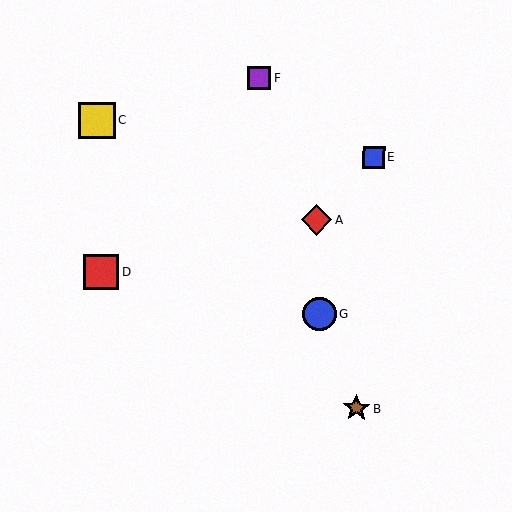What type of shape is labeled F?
Shape F is a purple square.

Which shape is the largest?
The yellow square (labeled C) is the largest.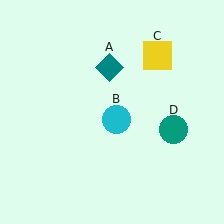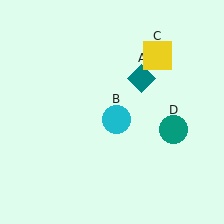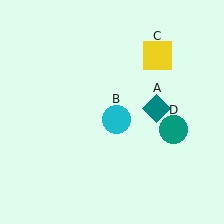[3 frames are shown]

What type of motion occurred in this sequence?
The teal diamond (object A) rotated clockwise around the center of the scene.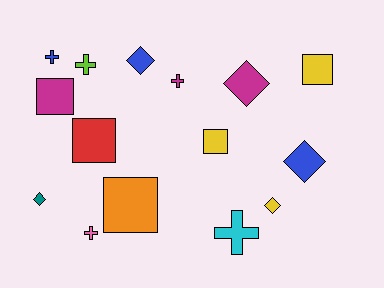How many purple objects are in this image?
There are no purple objects.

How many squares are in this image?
There are 5 squares.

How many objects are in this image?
There are 15 objects.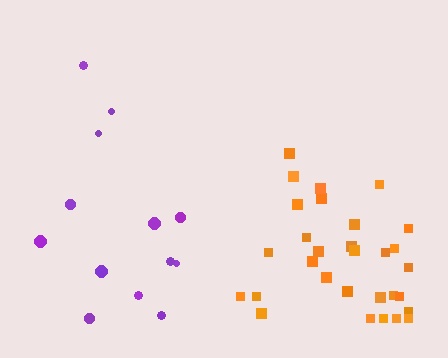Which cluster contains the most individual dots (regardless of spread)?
Orange (30).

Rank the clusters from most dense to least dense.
orange, purple.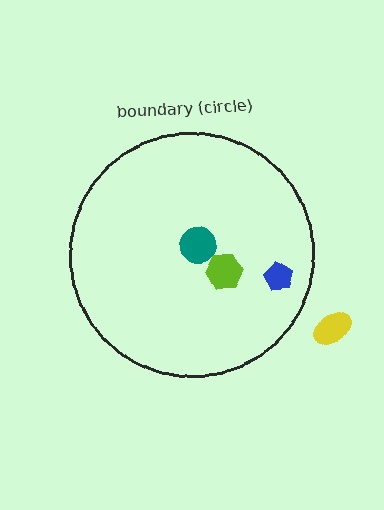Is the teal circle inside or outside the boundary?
Inside.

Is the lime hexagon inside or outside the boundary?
Inside.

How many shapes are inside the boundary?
3 inside, 1 outside.